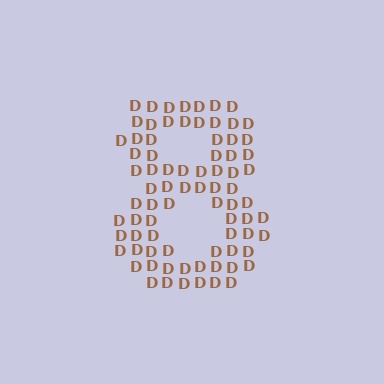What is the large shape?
The large shape is the digit 8.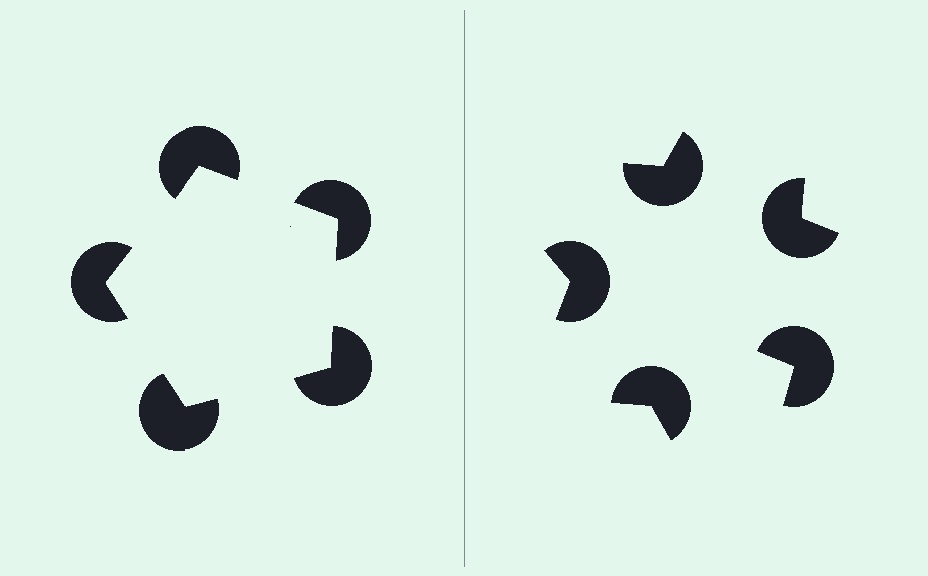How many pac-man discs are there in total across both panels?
10 — 5 on each side.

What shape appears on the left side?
An illusory pentagon.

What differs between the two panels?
The pac-man discs are positioned identically on both sides; only the wedge orientations differ. On the left they align to a pentagon; on the right they are misaligned.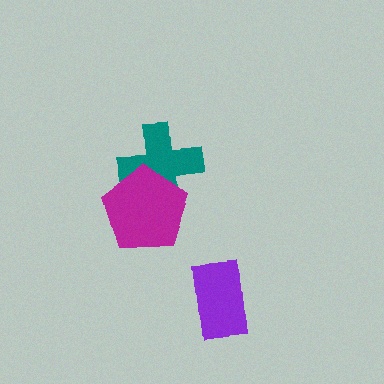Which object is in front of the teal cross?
The magenta pentagon is in front of the teal cross.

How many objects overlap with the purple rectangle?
0 objects overlap with the purple rectangle.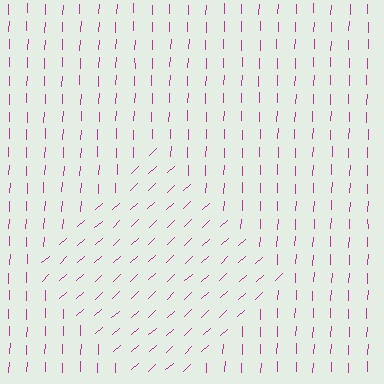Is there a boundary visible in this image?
Yes, there is a texture boundary formed by a change in line orientation.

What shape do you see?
I see a diamond.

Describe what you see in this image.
The image is filled with small magenta line segments. A diamond region in the image has lines oriented differently from the surrounding lines, creating a visible texture boundary.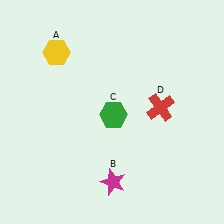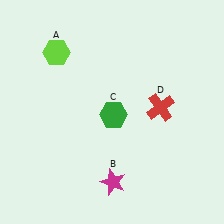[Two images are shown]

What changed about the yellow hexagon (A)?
In Image 1, A is yellow. In Image 2, it changed to lime.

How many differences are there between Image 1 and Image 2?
There is 1 difference between the two images.